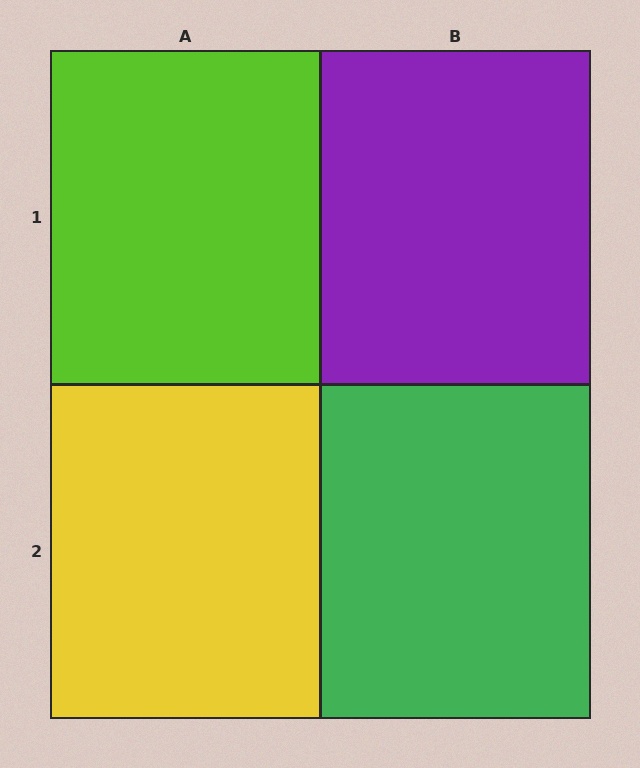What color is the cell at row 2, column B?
Green.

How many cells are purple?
1 cell is purple.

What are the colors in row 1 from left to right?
Lime, purple.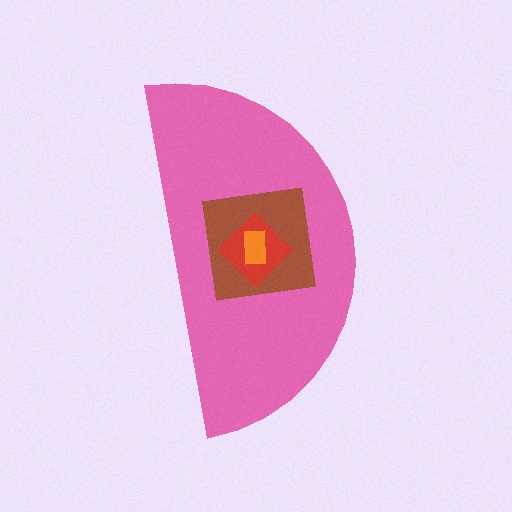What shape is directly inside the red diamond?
The orange rectangle.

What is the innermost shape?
The orange rectangle.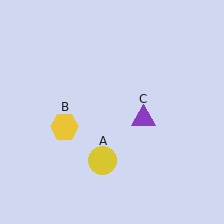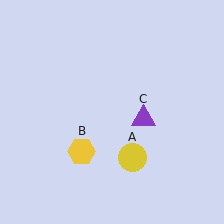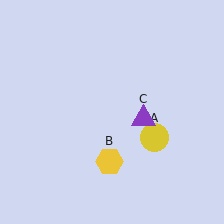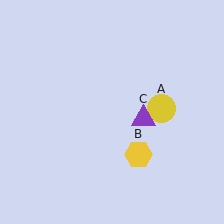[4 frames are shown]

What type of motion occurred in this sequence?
The yellow circle (object A), yellow hexagon (object B) rotated counterclockwise around the center of the scene.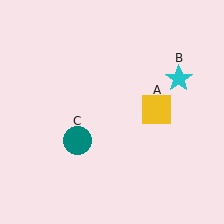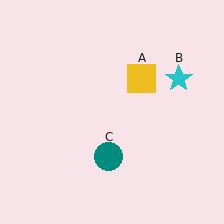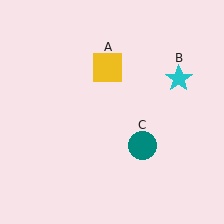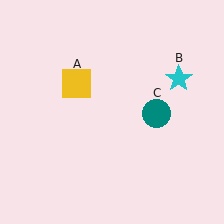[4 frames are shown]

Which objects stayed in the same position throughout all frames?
Cyan star (object B) remained stationary.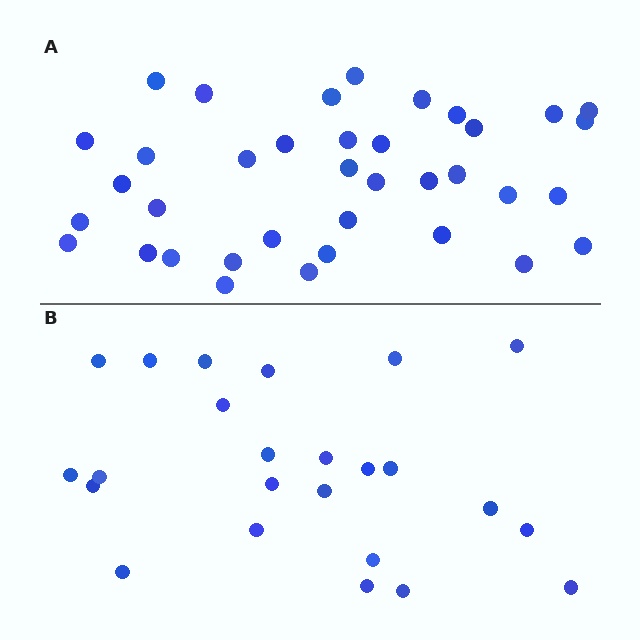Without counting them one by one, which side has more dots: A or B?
Region A (the top region) has more dots.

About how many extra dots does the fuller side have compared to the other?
Region A has approximately 15 more dots than region B.